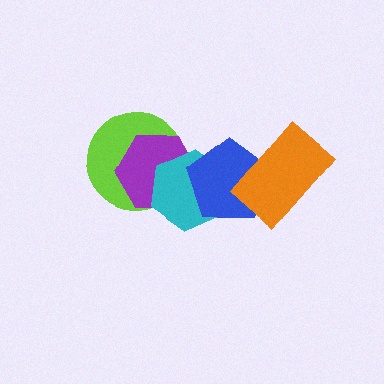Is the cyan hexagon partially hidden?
Yes, it is partially covered by another shape.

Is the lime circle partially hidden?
Yes, it is partially covered by another shape.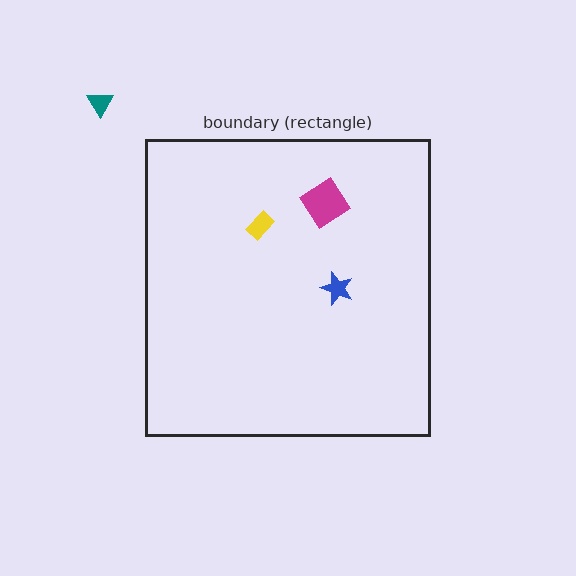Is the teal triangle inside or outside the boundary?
Outside.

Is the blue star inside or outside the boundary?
Inside.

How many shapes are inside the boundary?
3 inside, 1 outside.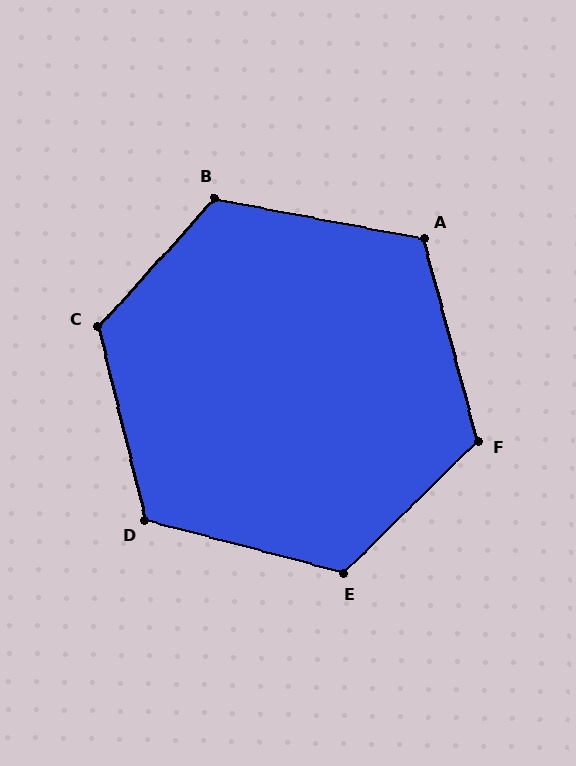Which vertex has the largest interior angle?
C, at approximately 124 degrees.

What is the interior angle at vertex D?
Approximately 119 degrees (obtuse).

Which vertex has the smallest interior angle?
A, at approximately 116 degrees.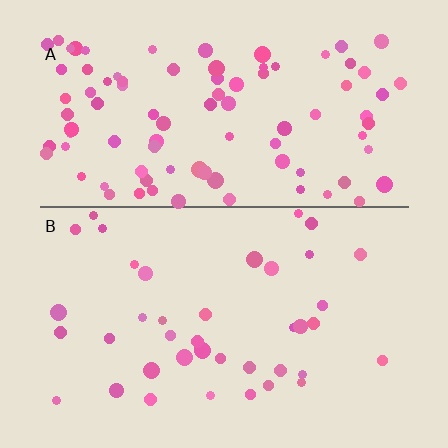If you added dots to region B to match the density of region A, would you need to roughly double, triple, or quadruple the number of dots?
Approximately double.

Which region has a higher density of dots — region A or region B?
A (the top).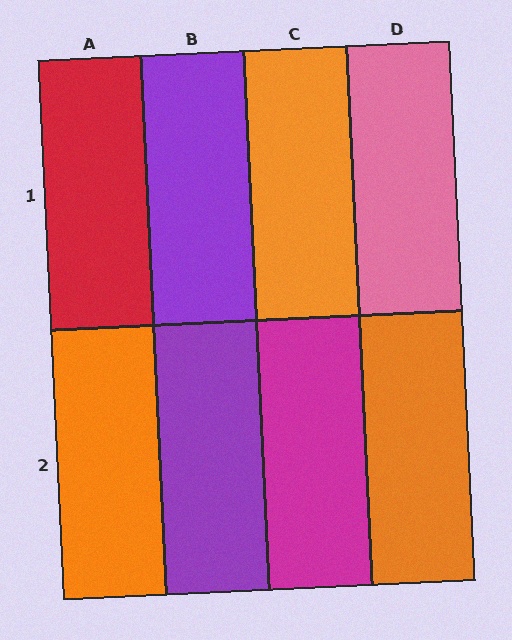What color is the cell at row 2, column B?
Purple.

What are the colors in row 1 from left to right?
Red, purple, orange, pink.